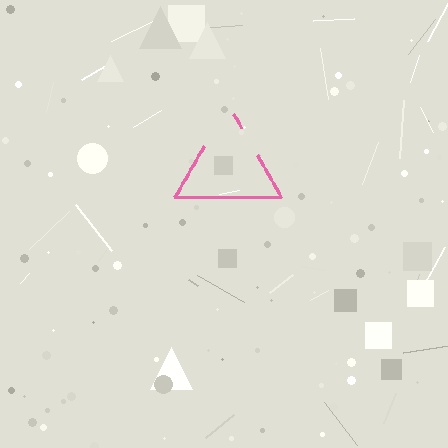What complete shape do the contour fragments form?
The contour fragments form a triangle.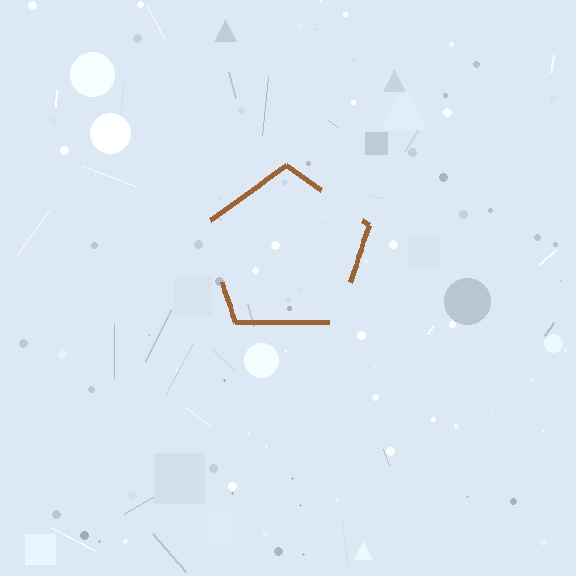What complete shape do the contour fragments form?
The contour fragments form a pentagon.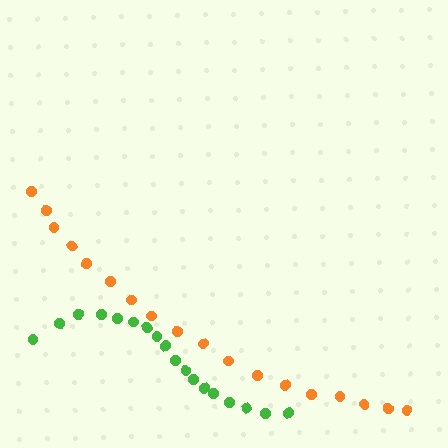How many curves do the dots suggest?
There are 2 distinct paths.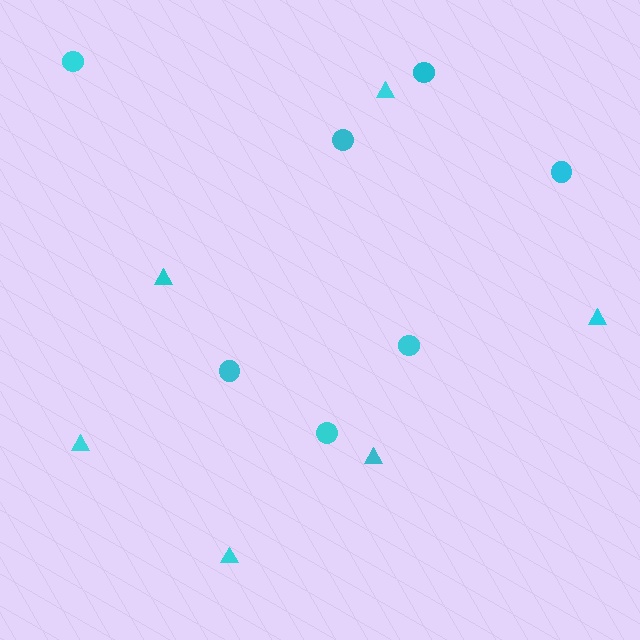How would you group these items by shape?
There are 2 groups: one group of circles (7) and one group of triangles (6).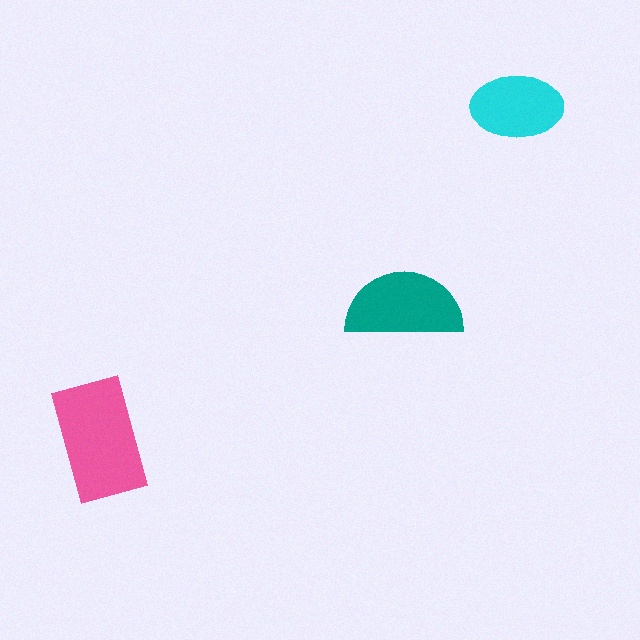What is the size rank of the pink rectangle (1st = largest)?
1st.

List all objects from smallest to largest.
The cyan ellipse, the teal semicircle, the pink rectangle.